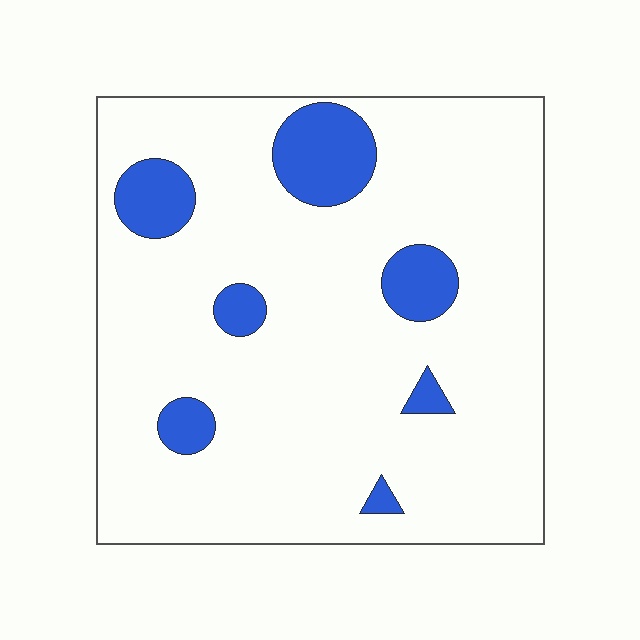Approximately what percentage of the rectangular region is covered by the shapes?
Approximately 15%.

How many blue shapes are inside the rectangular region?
7.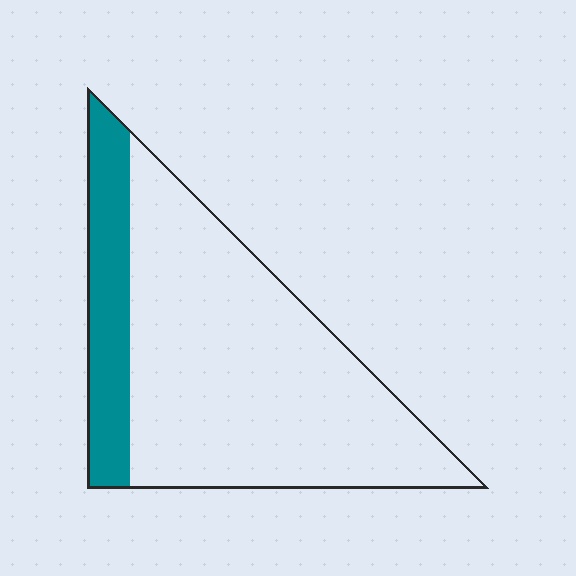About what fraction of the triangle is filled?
About one fifth (1/5).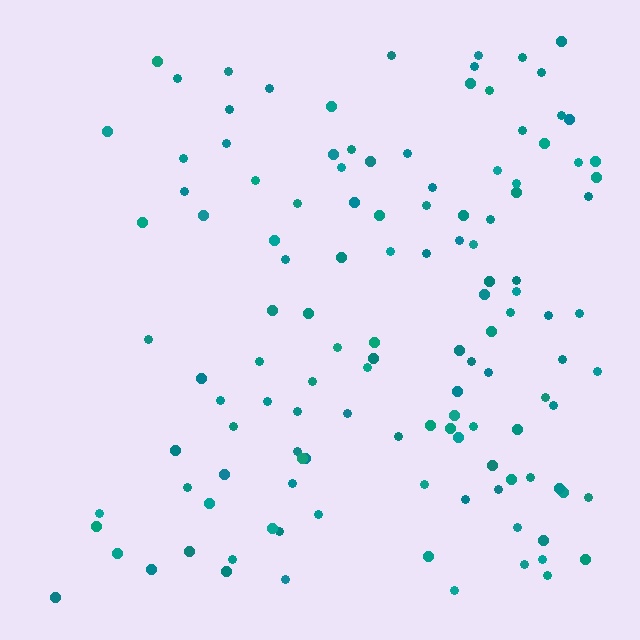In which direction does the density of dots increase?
From left to right, with the right side densest.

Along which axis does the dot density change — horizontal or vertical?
Horizontal.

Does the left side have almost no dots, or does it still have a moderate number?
Still a moderate number, just noticeably fewer than the right.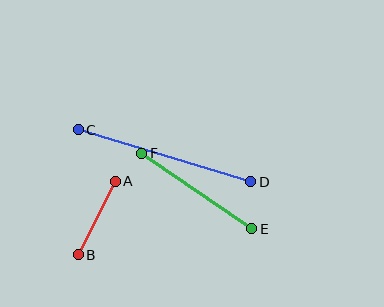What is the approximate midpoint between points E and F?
The midpoint is at approximately (197, 191) pixels.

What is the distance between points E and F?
The distance is approximately 133 pixels.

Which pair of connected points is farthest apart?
Points C and D are farthest apart.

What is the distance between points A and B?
The distance is approximately 82 pixels.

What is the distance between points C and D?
The distance is approximately 180 pixels.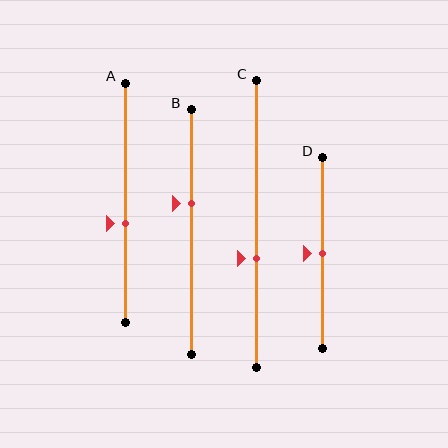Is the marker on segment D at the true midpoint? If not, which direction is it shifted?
Yes, the marker on segment D is at the true midpoint.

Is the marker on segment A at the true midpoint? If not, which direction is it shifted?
No, the marker on segment A is shifted downward by about 8% of the segment length.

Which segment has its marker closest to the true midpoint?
Segment D has its marker closest to the true midpoint.